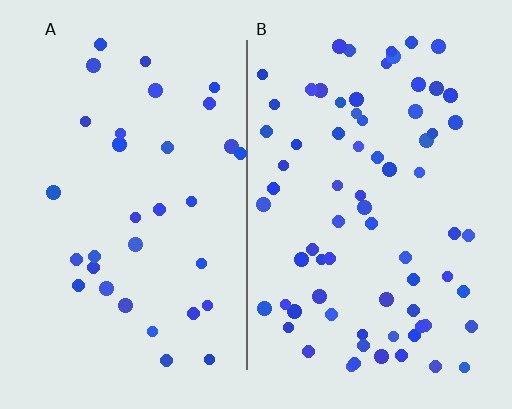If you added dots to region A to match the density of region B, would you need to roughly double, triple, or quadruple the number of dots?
Approximately double.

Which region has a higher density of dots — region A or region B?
B (the right).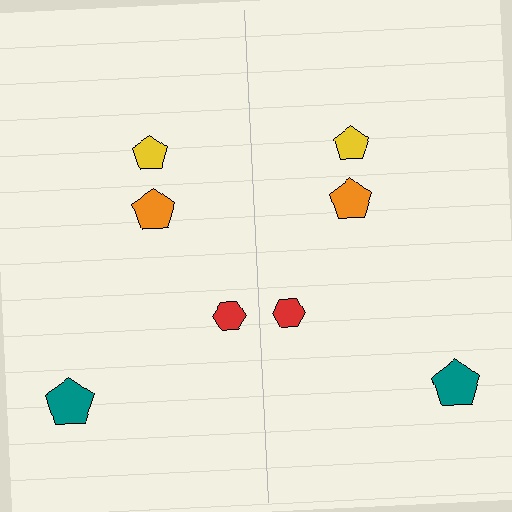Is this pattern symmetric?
Yes, this pattern has bilateral (reflection) symmetry.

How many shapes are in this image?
There are 8 shapes in this image.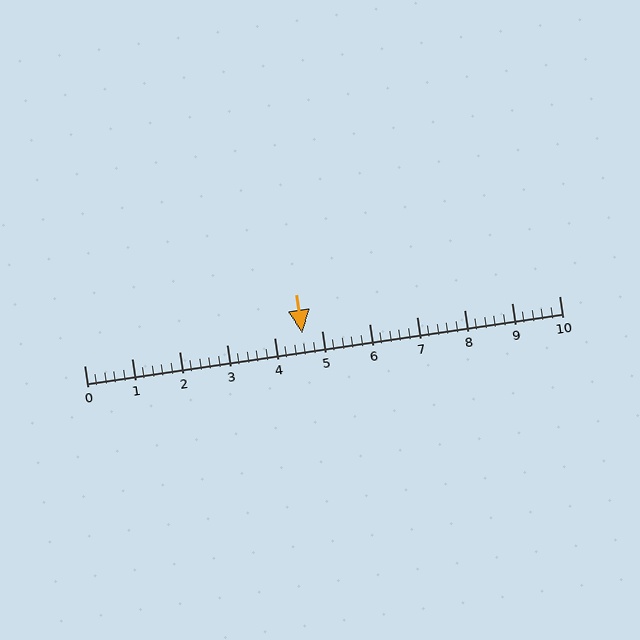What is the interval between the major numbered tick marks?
The major tick marks are spaced 1 units apart.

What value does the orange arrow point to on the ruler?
The orange arrow points to approximately 4.6.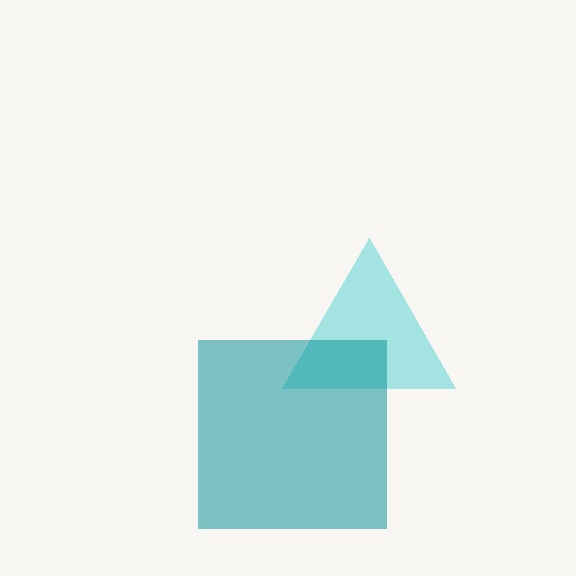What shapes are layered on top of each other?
The layered shapes are: a cyan triangle, a teal square.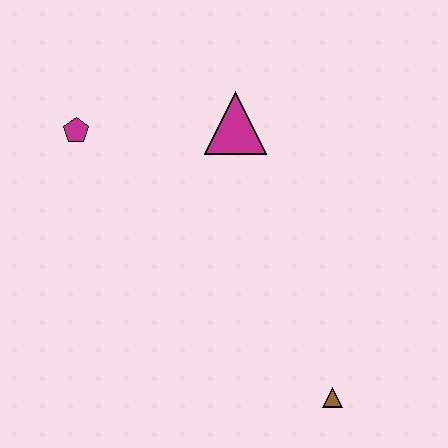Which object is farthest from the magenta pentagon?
The brown triangle is farthest from the magenta pentagon.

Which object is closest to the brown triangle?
The magenta triangle is closest to the brown triangle.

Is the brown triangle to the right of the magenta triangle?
Yes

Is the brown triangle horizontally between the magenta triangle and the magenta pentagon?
No